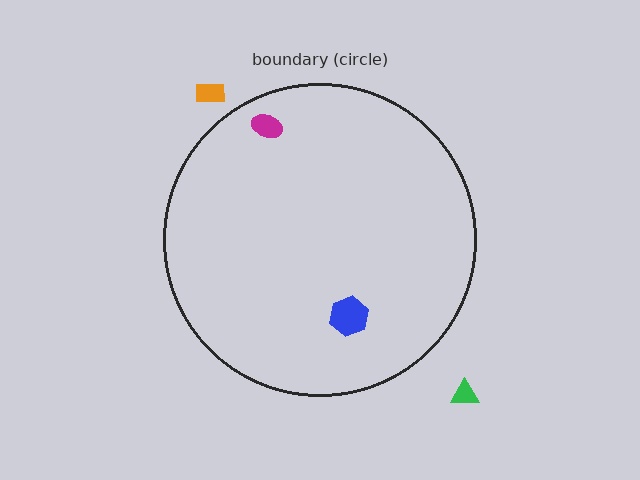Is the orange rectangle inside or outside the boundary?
Outside.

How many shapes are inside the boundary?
2 inside, 2 outside.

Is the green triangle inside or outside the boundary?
Outside.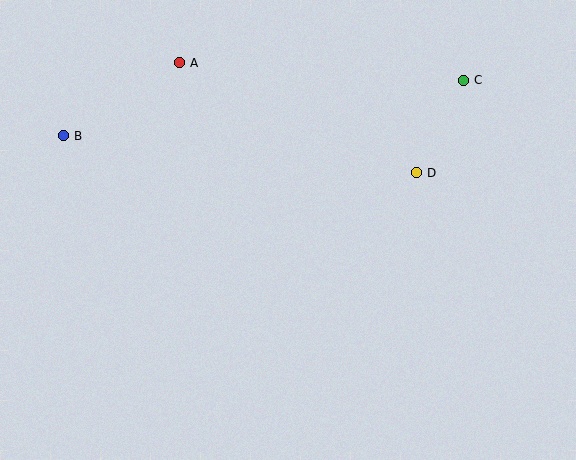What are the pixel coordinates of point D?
Point D is at (417, 173).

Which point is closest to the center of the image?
Point D at (417, 173) is closest to the center.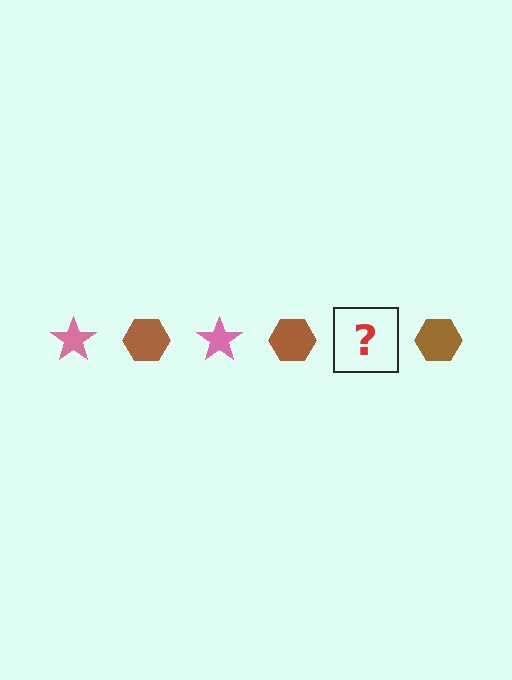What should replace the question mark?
The question mark should be replaced with a pink star.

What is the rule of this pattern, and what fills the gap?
The rule is that the pattern alternates between pink star and brown hexagon. The gap should be filled with a pink star.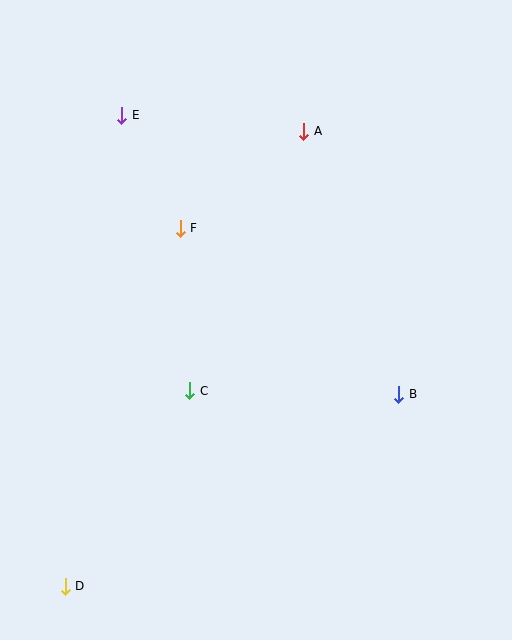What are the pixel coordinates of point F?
Point F is at (180, 228).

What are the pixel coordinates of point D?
Point D is at (65, 586).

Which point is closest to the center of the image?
Point C at (190, 391) is closest to the center.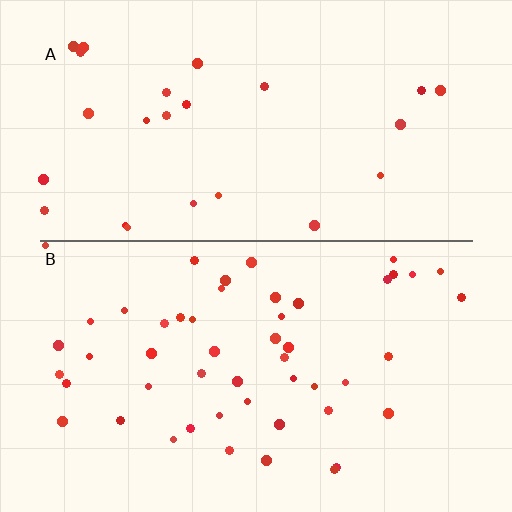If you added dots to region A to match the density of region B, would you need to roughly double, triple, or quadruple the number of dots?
Approximately double.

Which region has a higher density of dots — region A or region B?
B (the bottom).